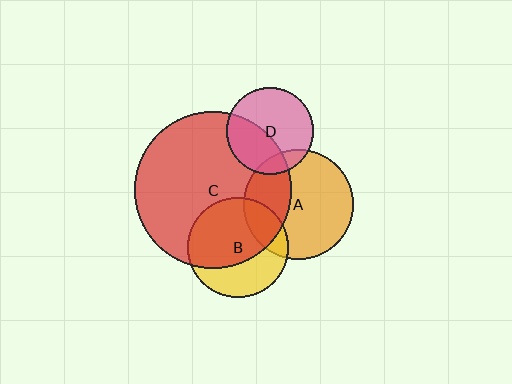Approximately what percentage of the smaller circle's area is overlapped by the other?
Approximately 20%.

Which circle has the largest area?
Circle C (red).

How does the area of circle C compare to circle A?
Approximately 2.0 times.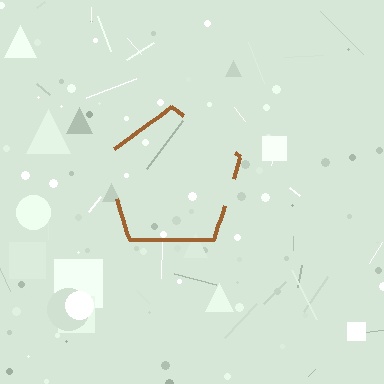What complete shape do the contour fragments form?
The contour fragments form a pentagon.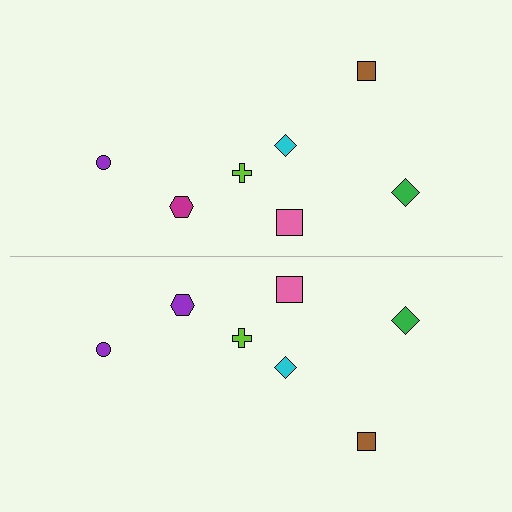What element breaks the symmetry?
The purple hexagon on the bottom side breaks the symmetry — its mirror counterpart is magenta.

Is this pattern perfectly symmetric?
No, the pattern is not perfectly symmetric. The purple hexagon on the bottom side breaks the symmetry — its mirror counterpart is magenta.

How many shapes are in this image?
There are 14 shapes in this image.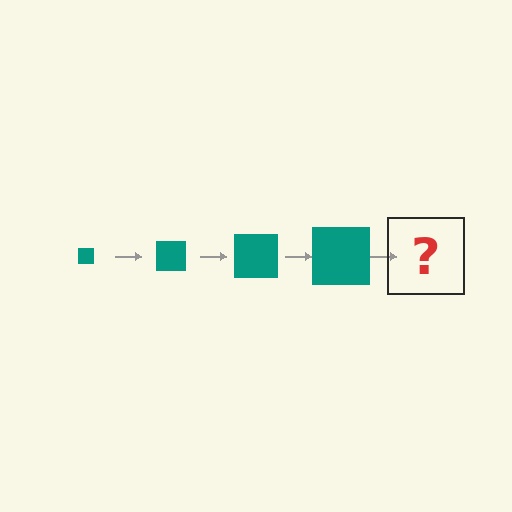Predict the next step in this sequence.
The next step is a teal square, larger than the previous one.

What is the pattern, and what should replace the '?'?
The pattern is that the square gets progressively larger each step. The '?' should be a teal square, larger than the previous one.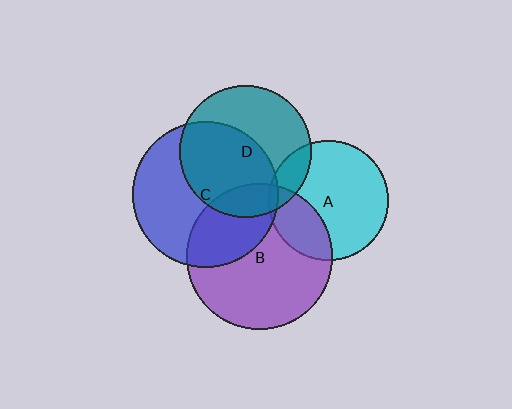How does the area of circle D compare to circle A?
Approximately 1.2 times.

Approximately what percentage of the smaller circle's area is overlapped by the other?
Approximately 55%.